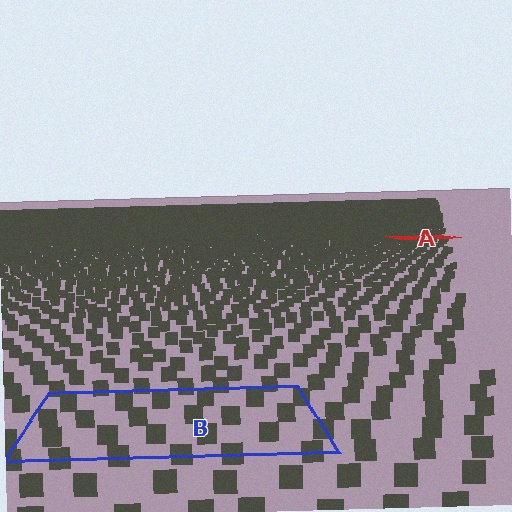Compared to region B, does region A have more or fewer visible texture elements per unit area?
Region A has more texture elements per unit area — they are packed more densely because it is farther away.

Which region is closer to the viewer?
Region B is closer. The texture elements there are larger and more spread out.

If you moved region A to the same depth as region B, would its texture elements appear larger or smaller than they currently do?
They would appear larger. At a closer depth, the same texture elements are projected at a bigger on-screen size.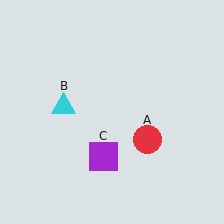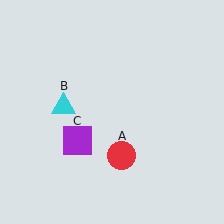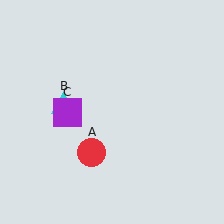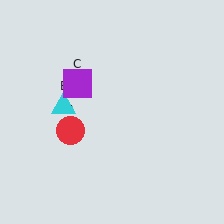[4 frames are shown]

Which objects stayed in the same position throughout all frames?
Cyan triangle (object B) remained stationary.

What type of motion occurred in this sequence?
The red circle (object A), purple square (object C) rotated clockwise around the center of the scene.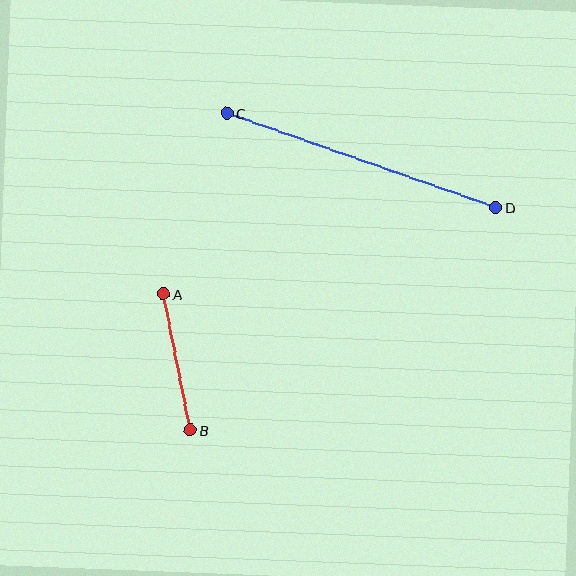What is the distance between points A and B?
The distance is approximately 139 pixels.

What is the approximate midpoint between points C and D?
The midpoint is at approximately (361, 161) pixels.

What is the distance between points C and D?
The distance is approximately 285 pixels.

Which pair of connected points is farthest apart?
Points C and D are farthest apart.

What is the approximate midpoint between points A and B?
The midpoint is at approximately (177, 362) pixels.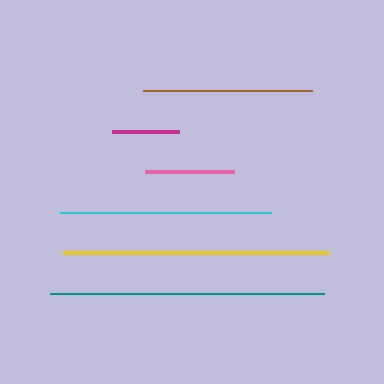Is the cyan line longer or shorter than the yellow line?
The yellow line is longer than the cyan line.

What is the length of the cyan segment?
The cyan segment is approximately 211 pixels long.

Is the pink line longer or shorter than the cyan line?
The cyan line is longer than the pink line.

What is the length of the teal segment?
The teal segment is approximately 274 pixels long.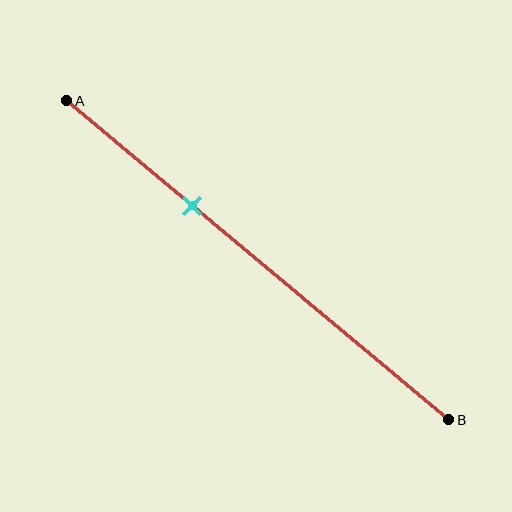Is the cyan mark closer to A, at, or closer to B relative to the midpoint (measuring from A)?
The cyan mark is closer to point A than the midpoint of segment AB.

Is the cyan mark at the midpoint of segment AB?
No, the mark is at about 35% from A, not at the 50% midpoint.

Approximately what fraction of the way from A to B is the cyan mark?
The cyan mark is approximately 35% of the way from A to B.